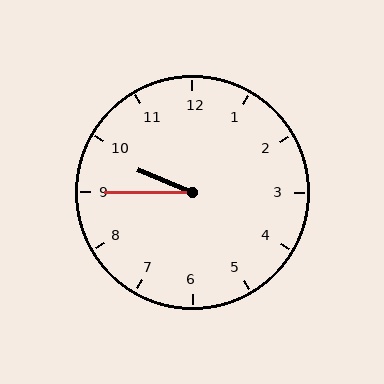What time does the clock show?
9:45.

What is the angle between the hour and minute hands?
Approximately 22 degrees.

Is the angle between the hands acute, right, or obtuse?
It is acute.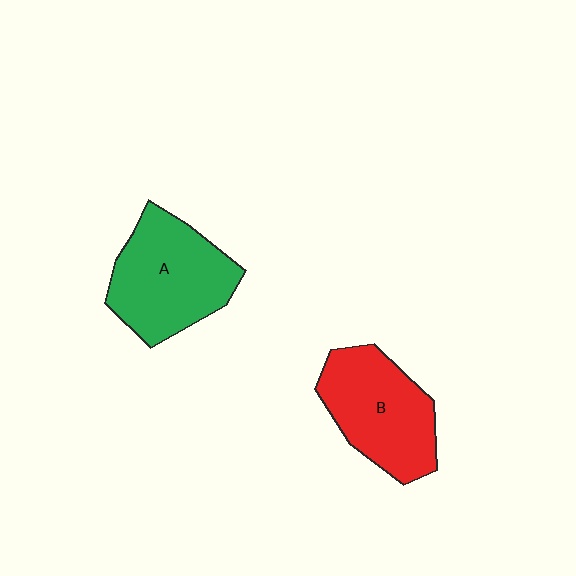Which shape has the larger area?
Shape A (green).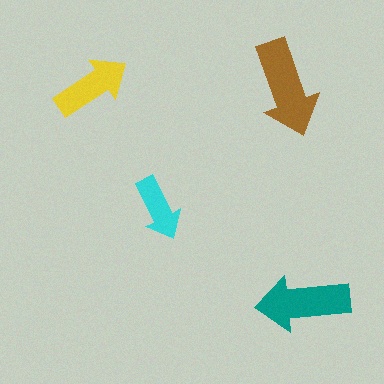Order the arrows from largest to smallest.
the brown one, the teal one, the yellow one, the cyan one.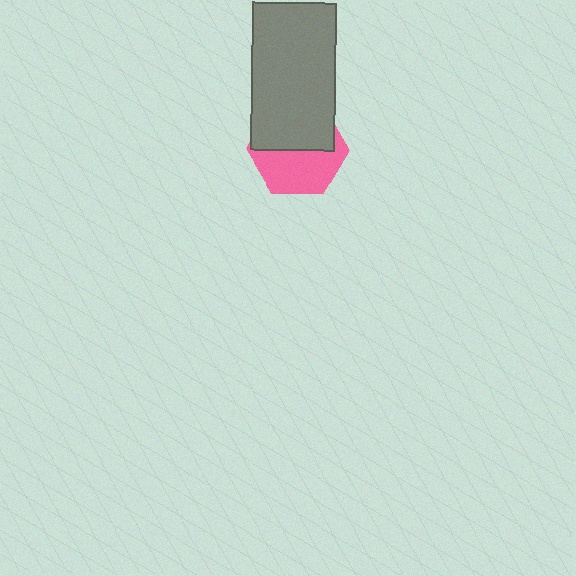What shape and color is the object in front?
The object in front is a gray rectangle.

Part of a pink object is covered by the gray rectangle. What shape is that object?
It is a hexagon.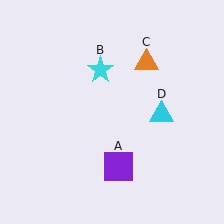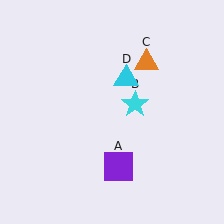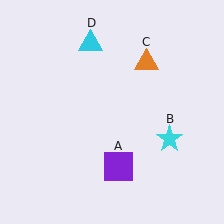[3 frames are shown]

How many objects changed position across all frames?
2 objects changed position: cyan star (object B), cyan triangle (object D).